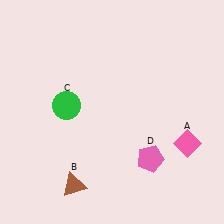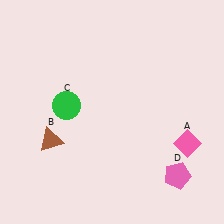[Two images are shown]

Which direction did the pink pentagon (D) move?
The pink pentagon (D) moved right.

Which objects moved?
The objects that moved are: the brown triangle (B), the pink pentagon (D).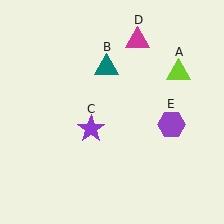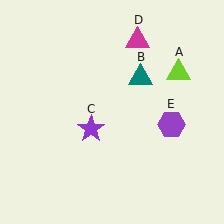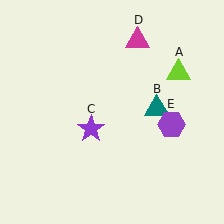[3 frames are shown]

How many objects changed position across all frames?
1 object changed position: teal triangle (object B).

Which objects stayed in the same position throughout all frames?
Lime triangle (object A) and purple star (object C) and magenta triangle (object D) and purple hexagon (object E) remained stationary.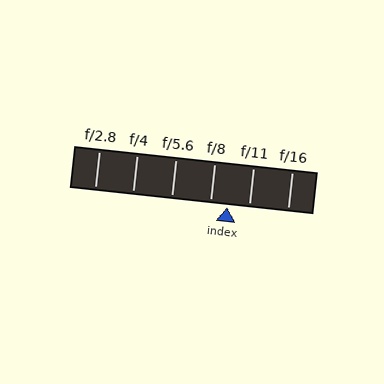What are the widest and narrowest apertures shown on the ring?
The widest aperture shown is f/2.8 and the narrowest is f/16.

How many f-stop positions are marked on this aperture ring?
There are 6 f-stop positions marked.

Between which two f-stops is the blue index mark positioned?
The index mark is between f/8 and f/11.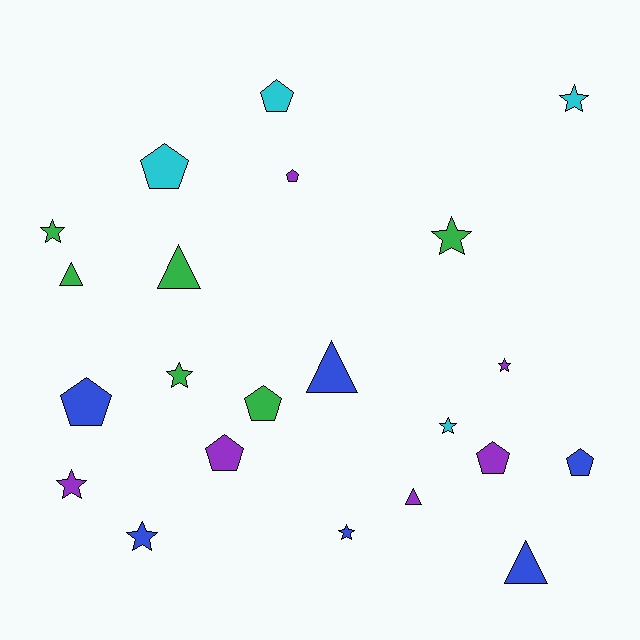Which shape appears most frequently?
Star, with 9 objects.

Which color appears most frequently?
Purple, with 6 objects.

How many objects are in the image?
There are 22 objects.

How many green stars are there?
There are 3 green stars.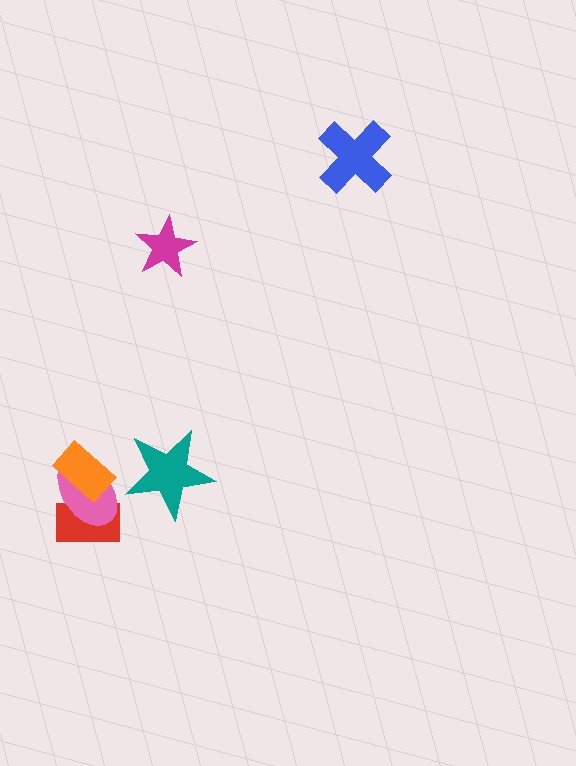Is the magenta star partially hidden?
No, no other shape covers it.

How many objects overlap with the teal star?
0 objects overlap with the teal star.